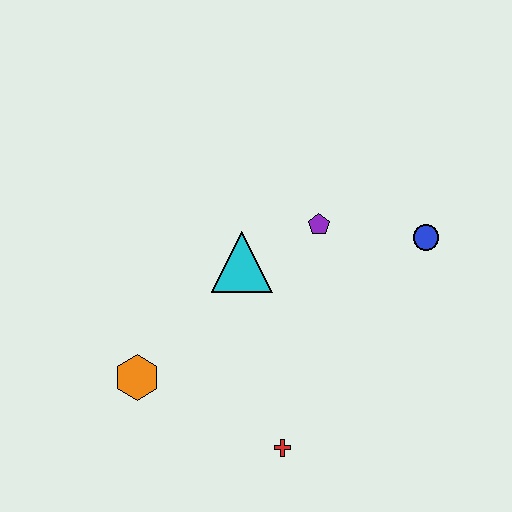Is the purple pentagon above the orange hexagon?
Yes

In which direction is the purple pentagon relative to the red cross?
The purple pentagon is above the red cross.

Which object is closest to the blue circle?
The purple pentagon is closest to the blue circle.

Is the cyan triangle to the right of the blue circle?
No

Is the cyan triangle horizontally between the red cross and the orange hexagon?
Yes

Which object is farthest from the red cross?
The blue circle is farthest from the red cross.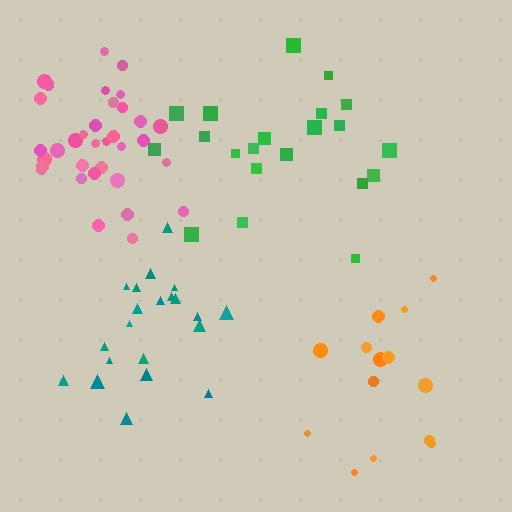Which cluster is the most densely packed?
Pink.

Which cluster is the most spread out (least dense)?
Green.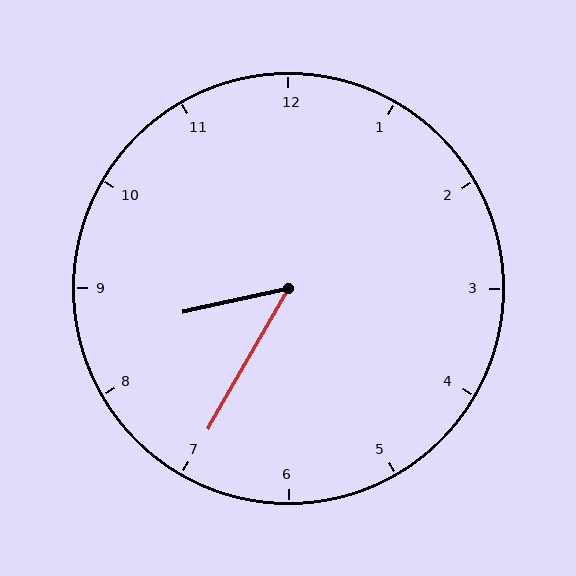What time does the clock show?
8:35.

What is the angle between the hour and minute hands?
Approximately 48 degrees.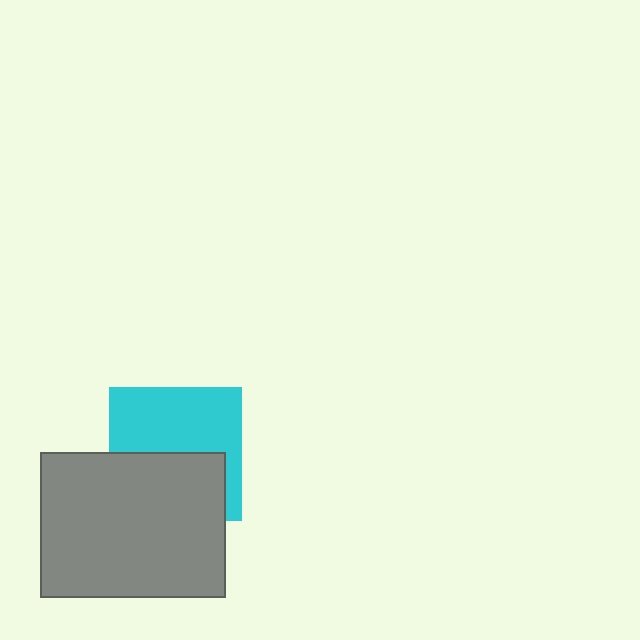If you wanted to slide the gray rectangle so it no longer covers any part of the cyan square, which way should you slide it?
Slide it down — that is the most direct way to separate the two shapes.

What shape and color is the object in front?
The object in front is a gray rectangle.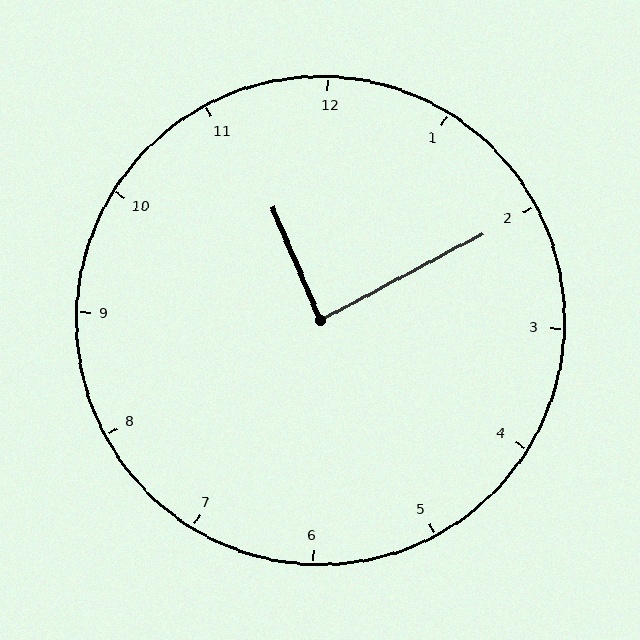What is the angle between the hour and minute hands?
Approximately 85 degrees.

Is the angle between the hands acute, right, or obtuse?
It is right.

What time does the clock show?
11:10.